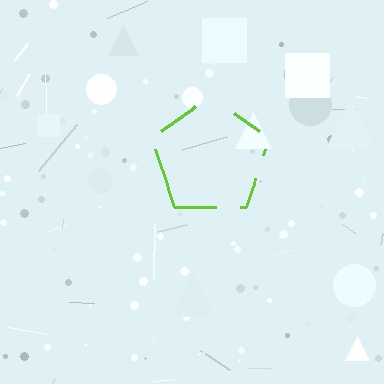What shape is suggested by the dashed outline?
The dashed outline suggests a pentagon.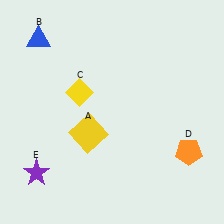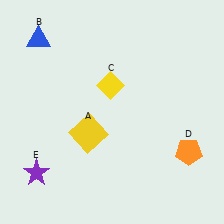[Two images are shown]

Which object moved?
The yellow diamond (C) moved right.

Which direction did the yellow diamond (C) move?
The yellow diamond (C) moved right.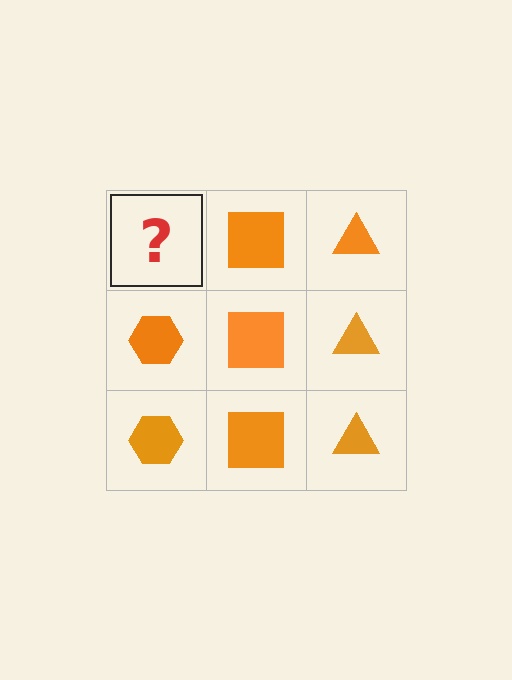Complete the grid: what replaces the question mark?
The question mark should be replaced with an orange hexagon.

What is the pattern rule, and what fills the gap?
The rule is that each column has a consistent shape. The gap should be filled with an orange hexagon.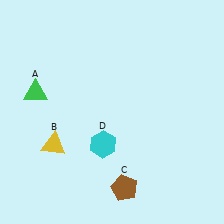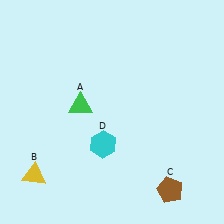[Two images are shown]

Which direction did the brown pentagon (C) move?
The brown pentagon (C) moved right.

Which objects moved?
The objects that moved are: the green triangle (A), the yellow triangle (B), the brown pentagon (C).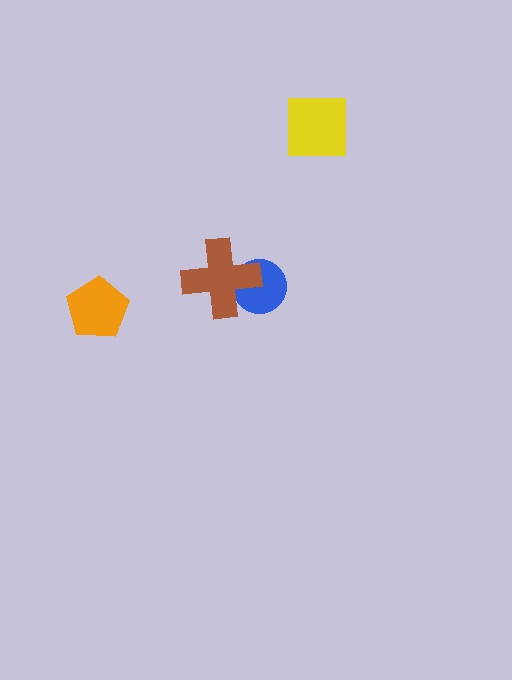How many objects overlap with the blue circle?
1 object overlaps with the blue circle.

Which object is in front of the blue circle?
The brown cross is in front of the blue circle.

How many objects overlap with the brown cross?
1 object overlaps with the brown cross.